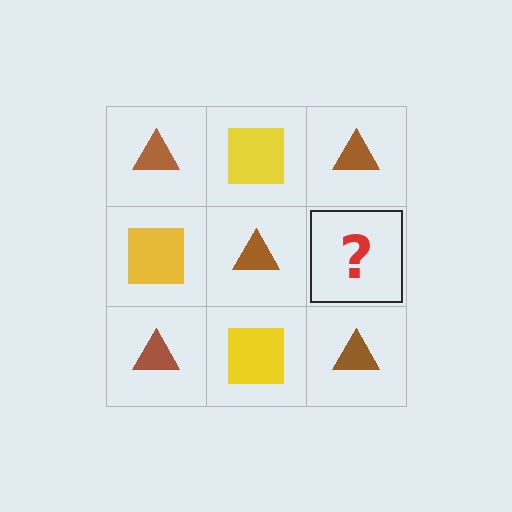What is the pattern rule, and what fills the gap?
The rule is that it alternates brown triangle and yellow square in a checkerboard pattern. The gap should be filled with a yellow square.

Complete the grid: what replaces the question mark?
The question mark should be replaced with a yellow square.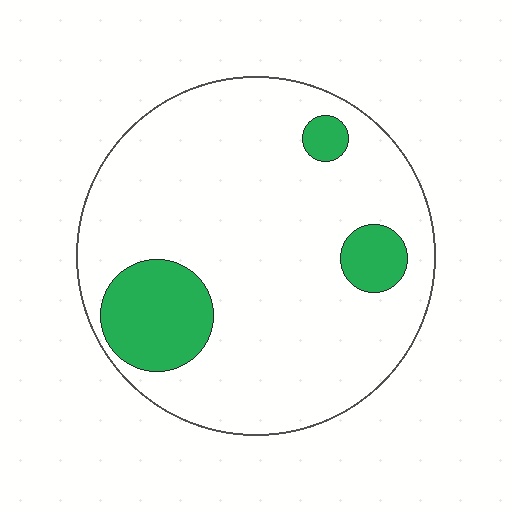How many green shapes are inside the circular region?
3.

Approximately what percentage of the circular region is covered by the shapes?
Approximately 15%.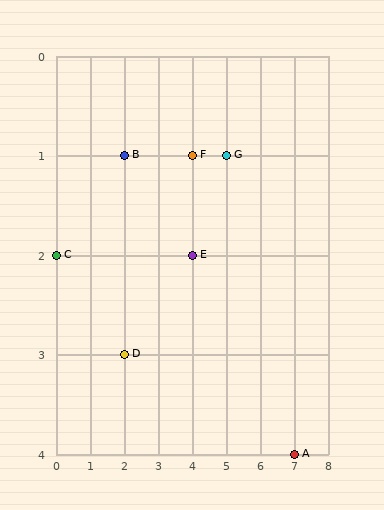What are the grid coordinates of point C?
Point C is at grid coordinates (0, 2).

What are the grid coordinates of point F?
Point F is at grid coordinates (4, 1).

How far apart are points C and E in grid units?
Points C and E are 4 columns apart.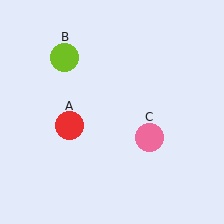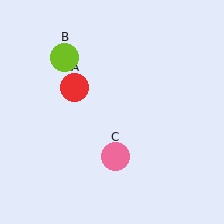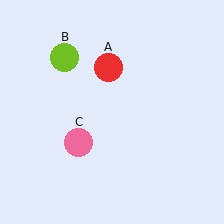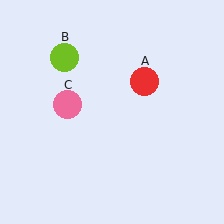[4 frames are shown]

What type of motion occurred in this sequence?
The red circle (object A), pink circle (object C) rotated clockwise around the center of the scene.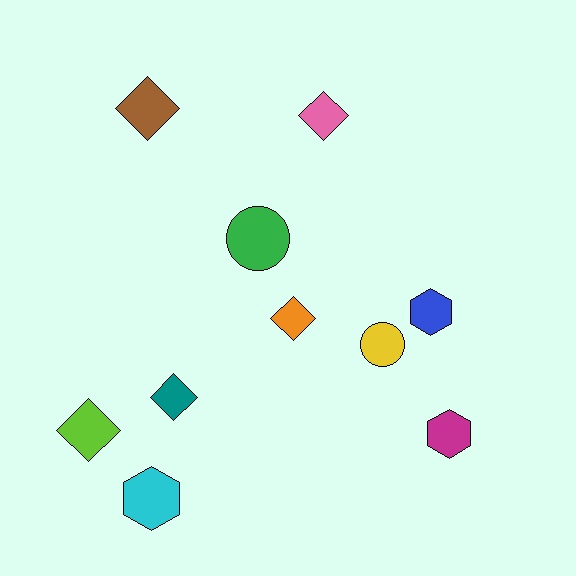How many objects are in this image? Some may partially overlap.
There are 10 objects.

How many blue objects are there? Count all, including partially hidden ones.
There is 1 blue object.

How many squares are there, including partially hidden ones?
There are no squares.